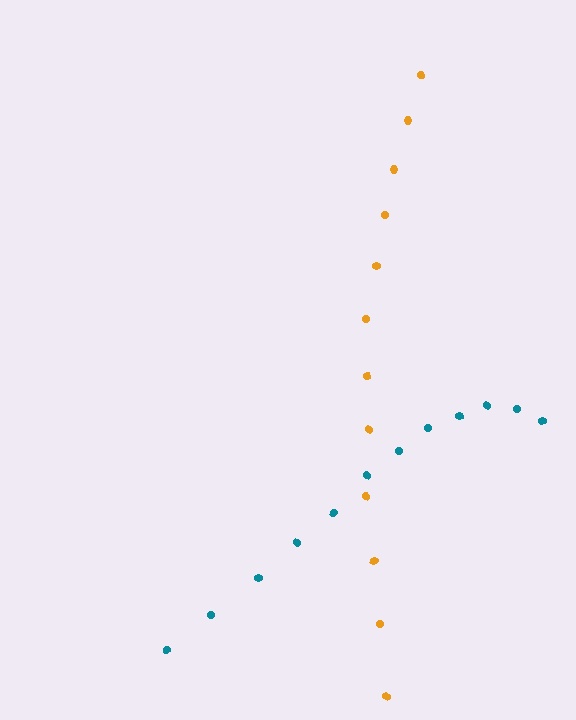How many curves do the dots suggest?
There are 2 distinct paths.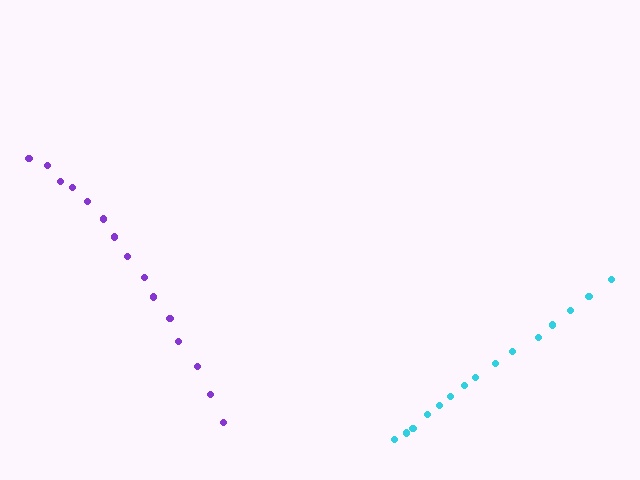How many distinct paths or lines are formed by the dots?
There are 2 distinct paths.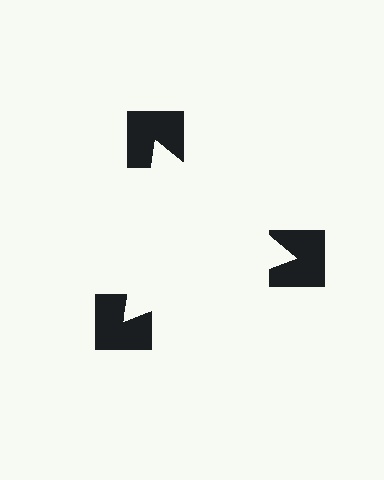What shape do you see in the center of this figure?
An illusory triangle — its edges are inferred from the aligned wedge cuts in the notched squares, not physically drawn.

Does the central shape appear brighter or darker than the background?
It typically appears slightly brighter than the background, even though no actual brightness change is drawn.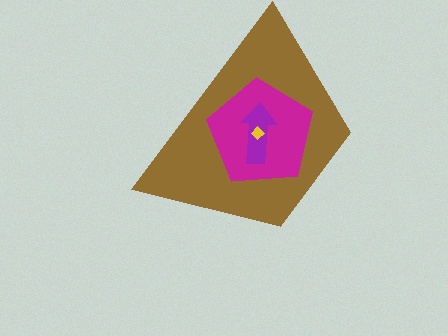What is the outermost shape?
The brown trapezoid.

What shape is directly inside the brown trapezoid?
The magenta pentagon.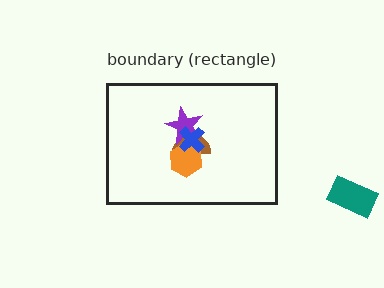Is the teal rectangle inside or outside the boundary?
Outside.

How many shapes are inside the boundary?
4 inside, 1 outside.